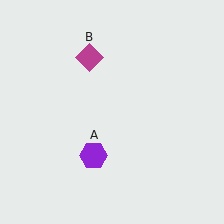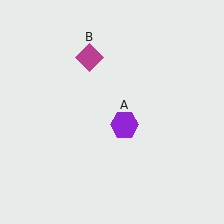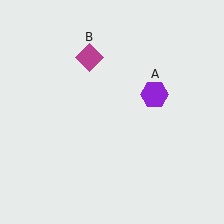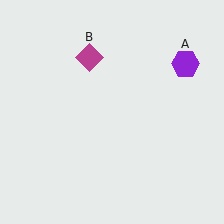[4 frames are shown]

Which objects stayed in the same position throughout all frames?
Magenta diamond (object B) remained stationary.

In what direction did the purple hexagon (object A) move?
The purple hexagon (object A) moved up and to the right.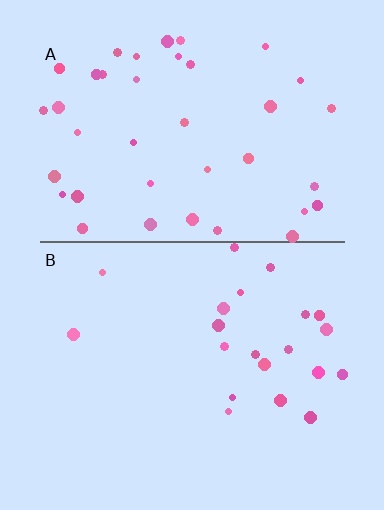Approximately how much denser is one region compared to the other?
Approximately 1.9× — region A over region B.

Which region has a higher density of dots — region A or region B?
A (the top).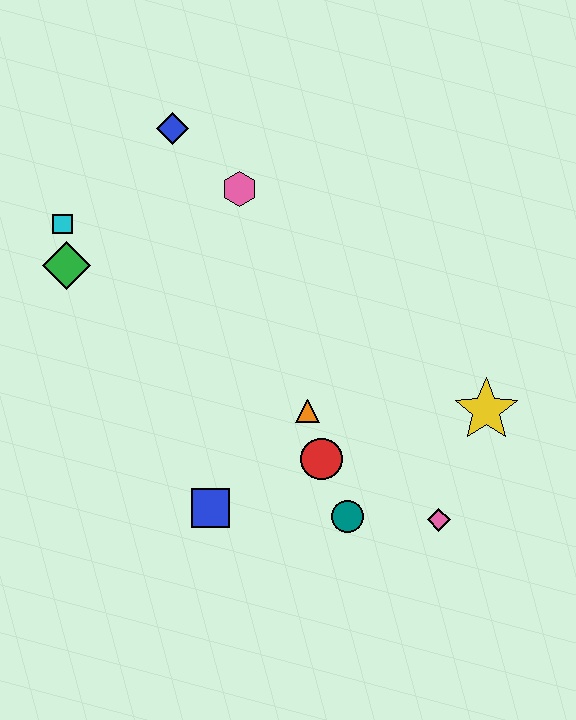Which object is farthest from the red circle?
The blue diamond is farthest from the red circle.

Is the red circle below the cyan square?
Yes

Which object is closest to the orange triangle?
The red circle is closest to the orange triangle.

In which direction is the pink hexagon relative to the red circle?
The pink hexagon is above the red circle.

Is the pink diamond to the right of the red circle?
Yes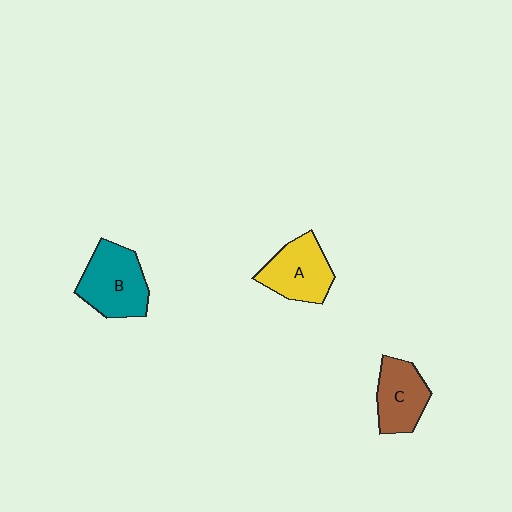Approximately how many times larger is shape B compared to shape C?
Approximately 1.3 times.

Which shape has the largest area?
Shape B (teal).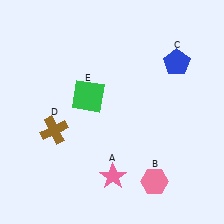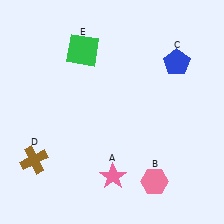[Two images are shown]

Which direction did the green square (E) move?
The green square (E) moved up.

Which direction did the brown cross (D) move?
The brown cross (D) moved down.